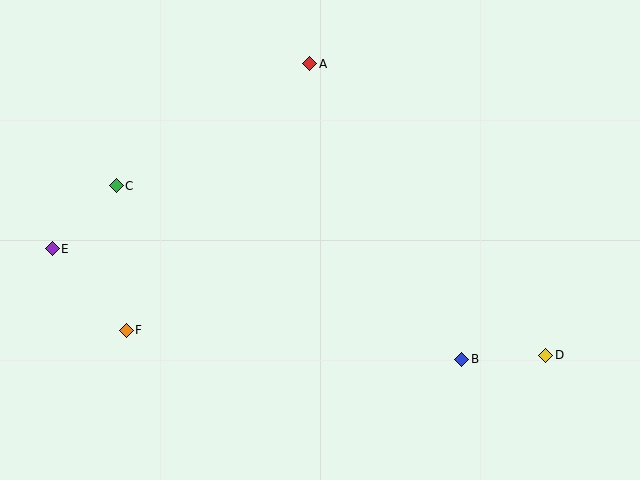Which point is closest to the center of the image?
Point A at (310, 64) is closest to the center.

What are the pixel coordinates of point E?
Point E is at (52, 249).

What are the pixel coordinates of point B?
Point B is at (461, 359).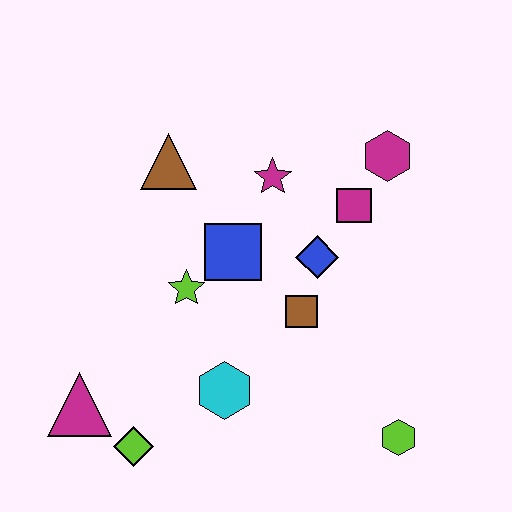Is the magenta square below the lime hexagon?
No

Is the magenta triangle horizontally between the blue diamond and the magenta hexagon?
No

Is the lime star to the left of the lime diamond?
No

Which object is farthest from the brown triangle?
The lime hexagon is farthest from the brown triangle.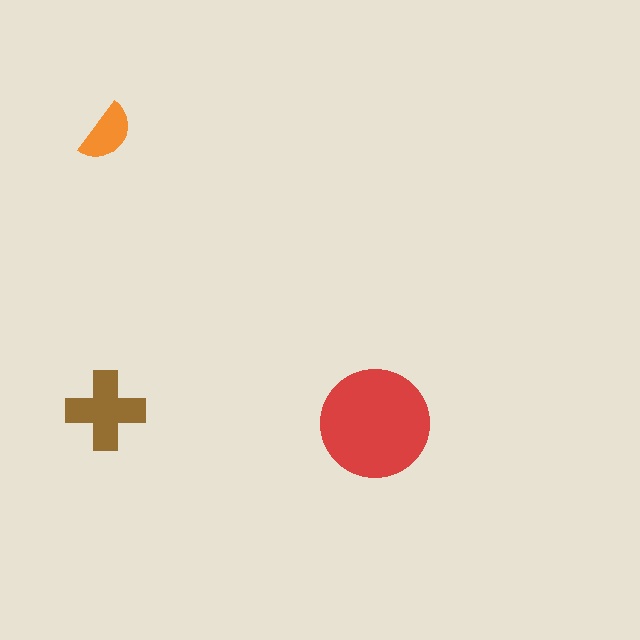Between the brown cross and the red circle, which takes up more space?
The red circle.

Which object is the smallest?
The orange semicircle.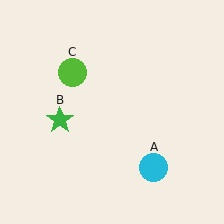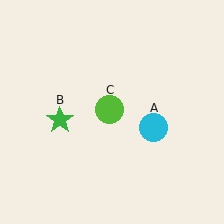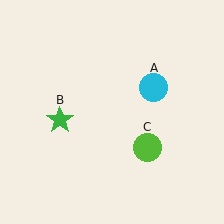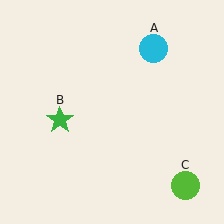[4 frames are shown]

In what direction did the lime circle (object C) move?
The lime circle (object C) moved down and to the right.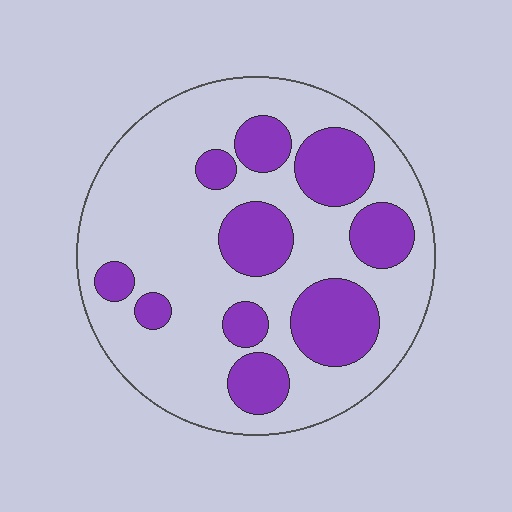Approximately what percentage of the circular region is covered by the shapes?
Approximately 30%.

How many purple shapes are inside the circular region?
10.